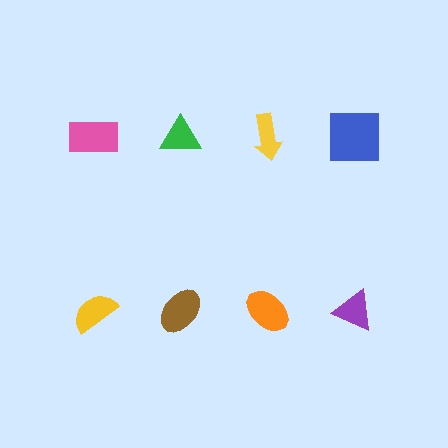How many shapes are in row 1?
4 shapes.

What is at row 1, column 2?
A green triangle.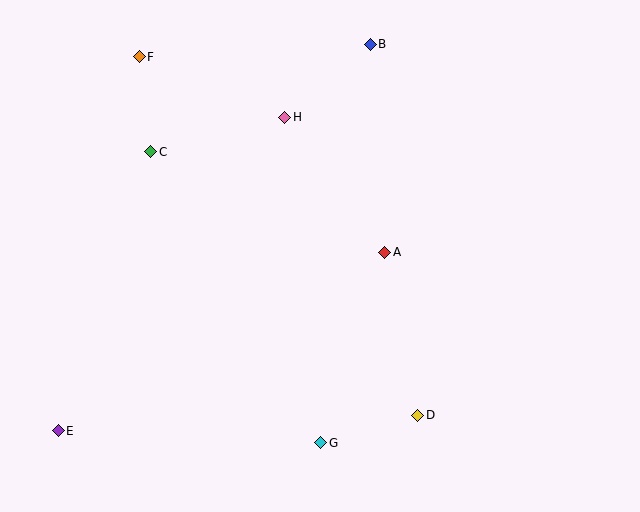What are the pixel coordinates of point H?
Point H is at (285, 117).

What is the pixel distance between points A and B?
The distance between A and B is 208 pixels.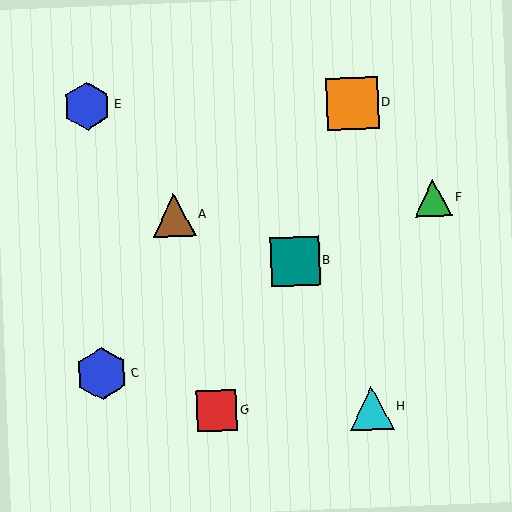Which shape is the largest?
The blue hexagon (labeled C) is the largest.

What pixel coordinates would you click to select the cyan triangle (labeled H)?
Click at (371, 408) to select the cyan triangle H.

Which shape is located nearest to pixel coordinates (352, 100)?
The orange square (labeled D) at (352, 103) is nearest to that location.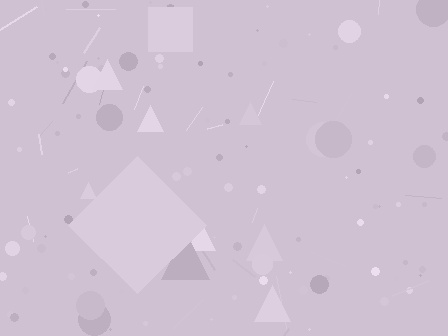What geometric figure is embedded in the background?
A diamond is embedded in the background.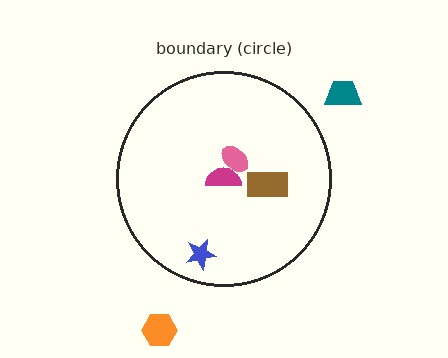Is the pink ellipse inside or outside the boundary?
Inside.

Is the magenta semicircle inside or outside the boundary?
Inside.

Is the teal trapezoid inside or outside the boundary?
Outside.